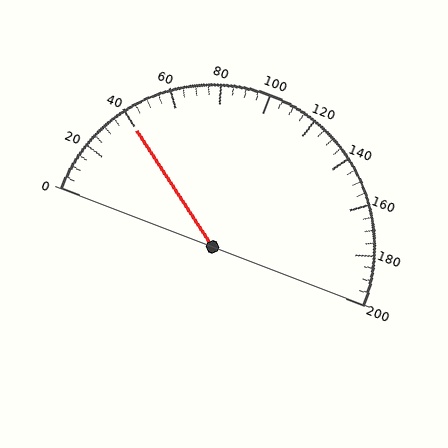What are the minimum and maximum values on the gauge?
The gauge ranges from 0 to 200.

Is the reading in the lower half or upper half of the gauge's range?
The reading is in the lower half of the range (0 to 200).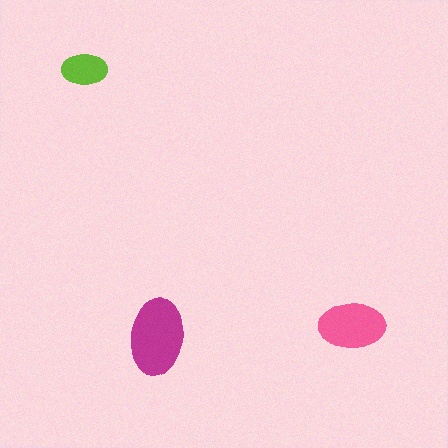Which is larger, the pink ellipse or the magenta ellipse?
The magenta one.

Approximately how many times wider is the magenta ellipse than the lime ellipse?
About 1.5 times wider.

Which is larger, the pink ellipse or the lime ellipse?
The pink one.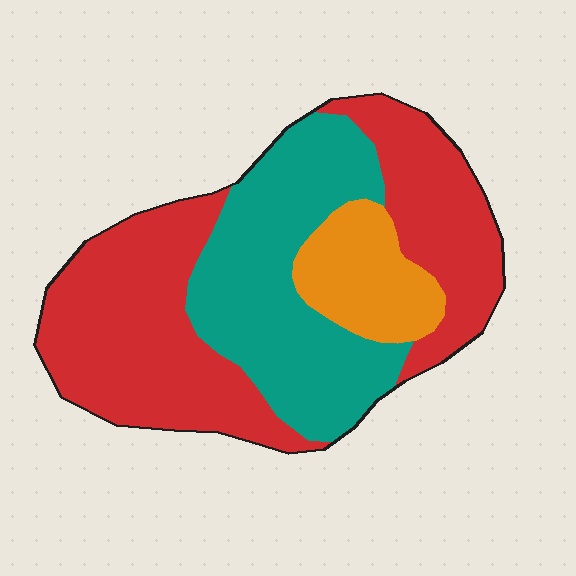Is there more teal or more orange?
Teal.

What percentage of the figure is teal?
Teal takes up about one third (1/3) of the figure.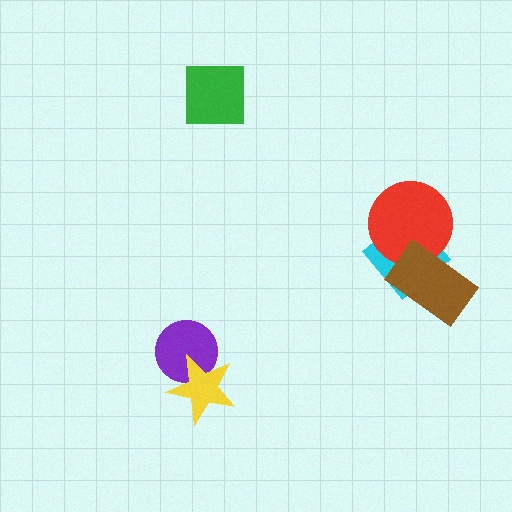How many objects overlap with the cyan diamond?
2 objects overlap with the cyan diamond.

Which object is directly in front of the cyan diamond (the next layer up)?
The red circle is directly in front of the cyan diamond.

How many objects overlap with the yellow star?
1 object overlaps with the yellow star.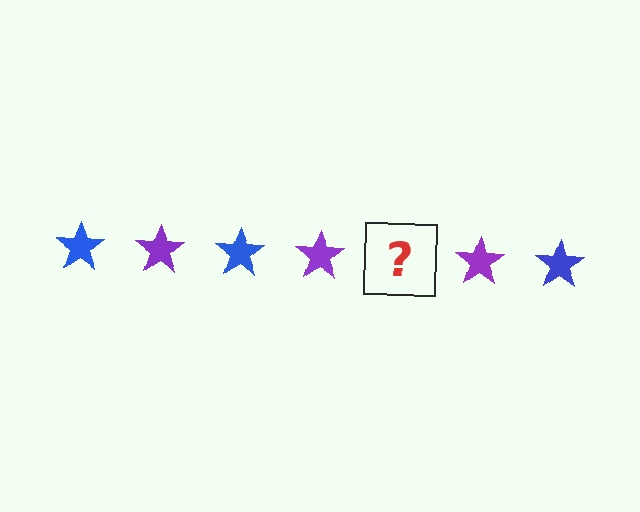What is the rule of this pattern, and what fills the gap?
The rule is that the pattern cycles through blue, purple stars. The gap should be filled with a blue star.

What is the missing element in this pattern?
The missing element is a blue star.